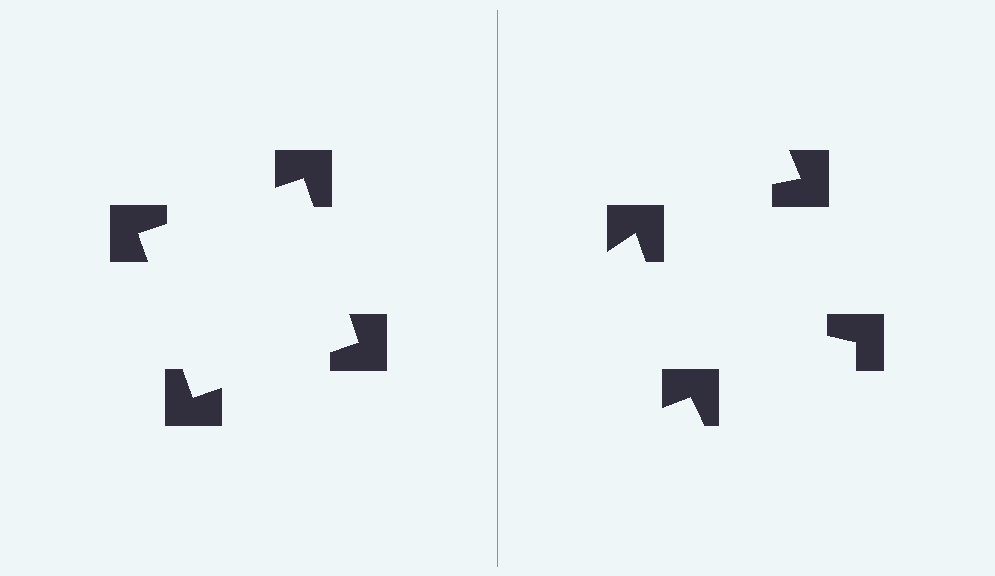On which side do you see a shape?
An illusory square appears on the left side. On the right side the wedge cuts are rotated, so no coherent shape forms.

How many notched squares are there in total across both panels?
8 — 4 on each side.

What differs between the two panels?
The notched squares are positioned identically on both sides; only the wedge orientations differ. On the left they align to a square; on the right they are misaligned.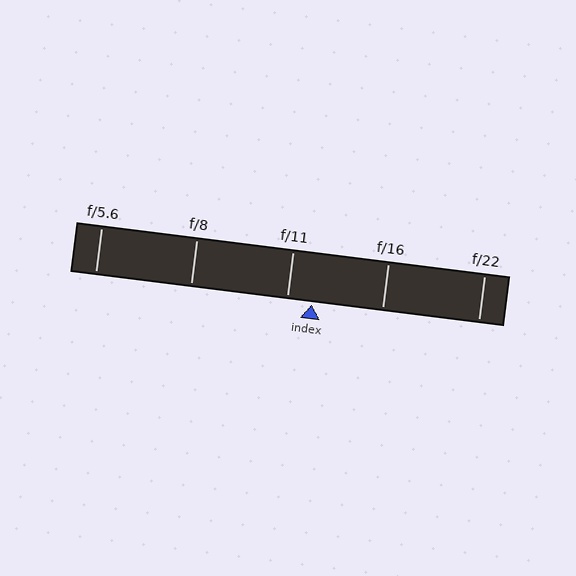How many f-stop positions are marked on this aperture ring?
There are 5 f-stop positions marked.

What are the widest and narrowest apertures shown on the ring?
The widest aperture shown is f/5.6 and the narrowest is f/22.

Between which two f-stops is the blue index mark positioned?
The index mark is between f/11 and f/16.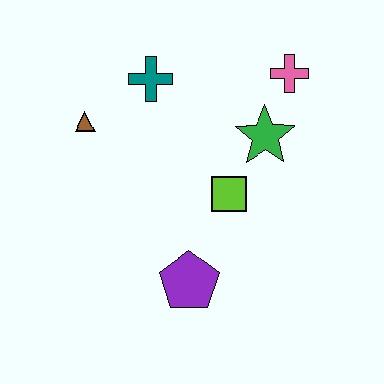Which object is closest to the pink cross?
The green star is closest to the pink cross.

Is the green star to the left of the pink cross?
Yes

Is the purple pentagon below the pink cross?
Yes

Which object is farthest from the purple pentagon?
The pink cross is farthest from the purple pentagon.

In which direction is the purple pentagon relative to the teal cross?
The purple pentagon is below the teal cross.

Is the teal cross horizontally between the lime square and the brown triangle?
Yes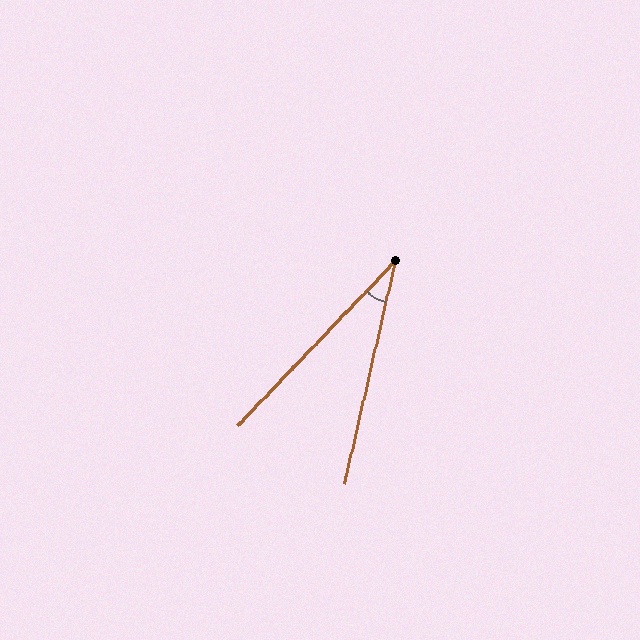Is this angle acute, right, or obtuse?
It is acute.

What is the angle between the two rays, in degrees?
Approximately 31 degrees.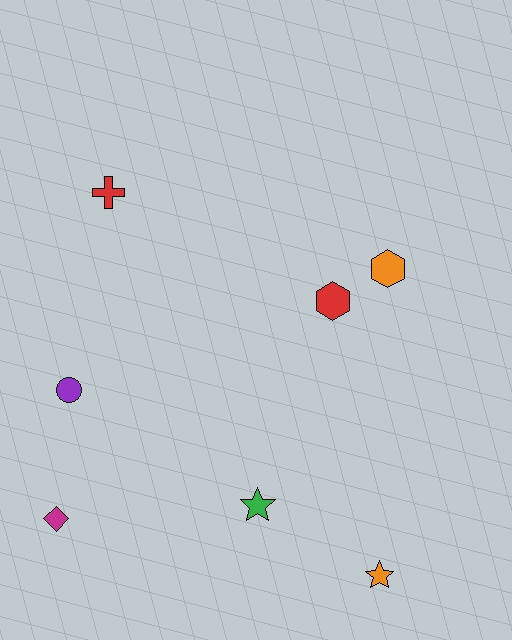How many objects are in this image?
There are 7 objects.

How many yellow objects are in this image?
There are no yellow objects.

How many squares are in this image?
There are no squares.